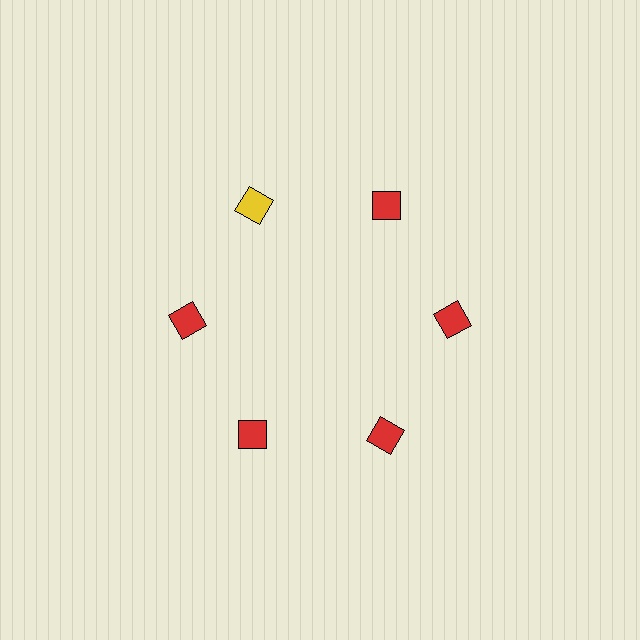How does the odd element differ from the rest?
It has a different color: yellow instead of red.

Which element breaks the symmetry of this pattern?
The yellow diamond at roughly the 11 o'clock position breaks the symmetry. All other shapes are red diamonds.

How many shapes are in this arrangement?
There are 6 shapes arranged in a ring pattern.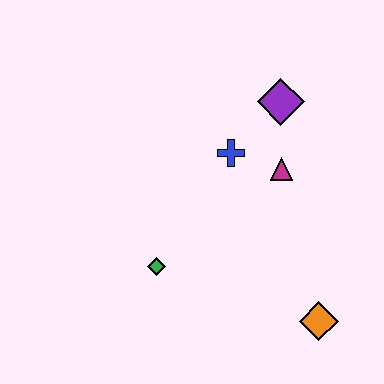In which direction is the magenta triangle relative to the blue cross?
The magenta triangle is to the right of the blue cross.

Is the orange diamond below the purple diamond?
Yes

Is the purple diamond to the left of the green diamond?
No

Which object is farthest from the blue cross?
The orange diamond is farthest from the blue cross.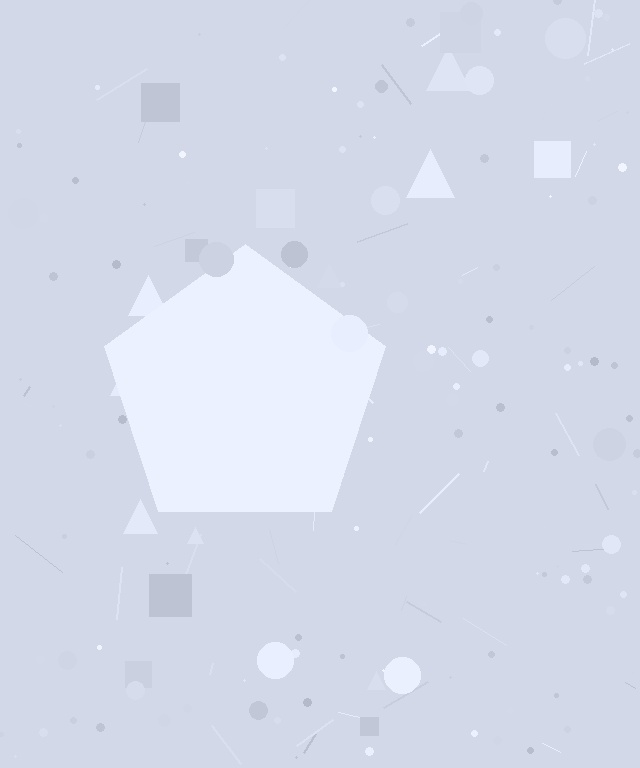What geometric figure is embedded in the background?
A pentagon is embedded in the background.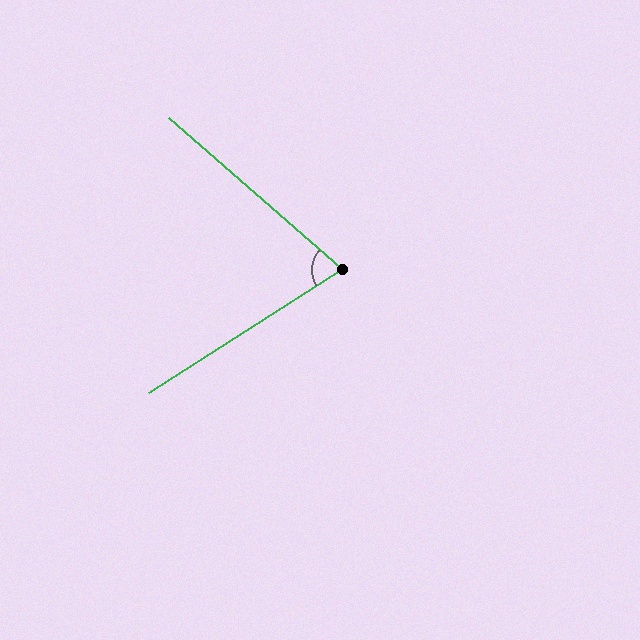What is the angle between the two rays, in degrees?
Approximately 74 degrees.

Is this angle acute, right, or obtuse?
It is acute.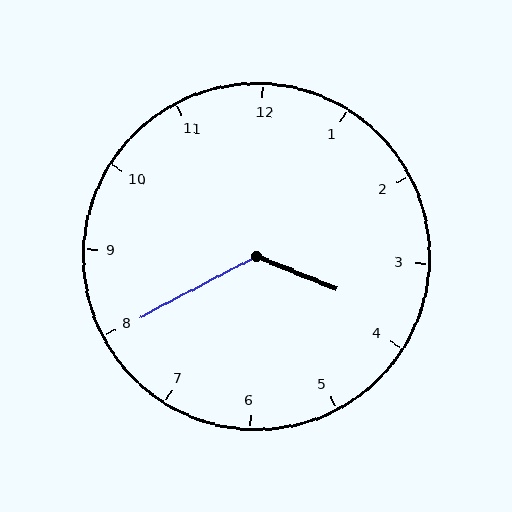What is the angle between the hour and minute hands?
Approximately 130 degrees.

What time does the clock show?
3:40.